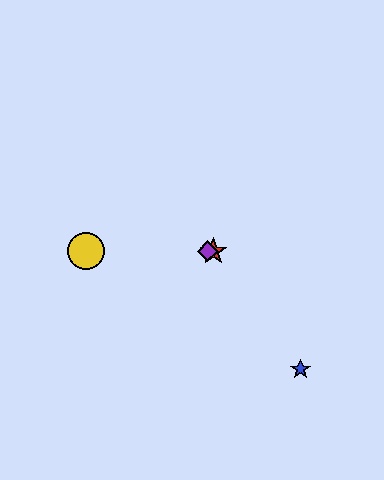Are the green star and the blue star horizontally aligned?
No, the green star is at y≈251 and the blue star is at y≈369.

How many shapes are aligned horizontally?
4 shapes (the red star, the green star, the yellow circle, the purple diamond) are aligned horizontally.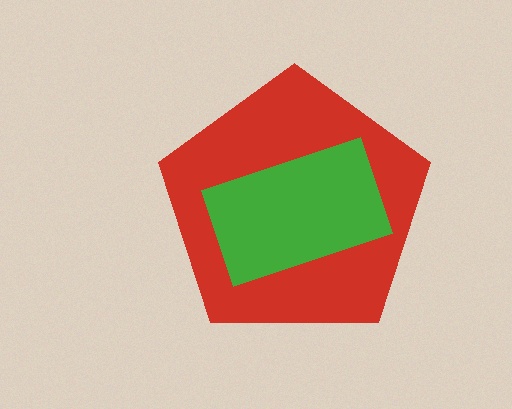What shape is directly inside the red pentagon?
The green rectangle.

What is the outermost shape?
The red pentagon.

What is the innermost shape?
The green rectangle.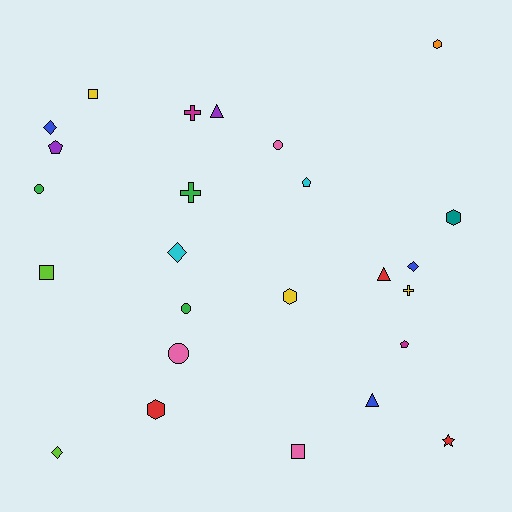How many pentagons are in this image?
There are 3 pentagons.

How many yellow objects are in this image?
There are 3 yellow objects.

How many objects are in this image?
There are 25 objects.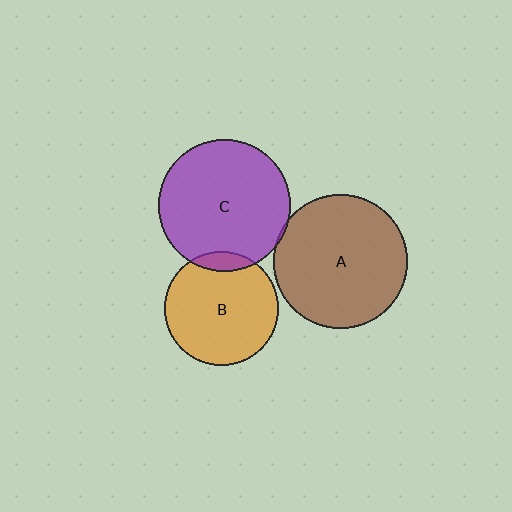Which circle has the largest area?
Circle A (brown).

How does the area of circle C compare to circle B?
Approximately 1.4 times.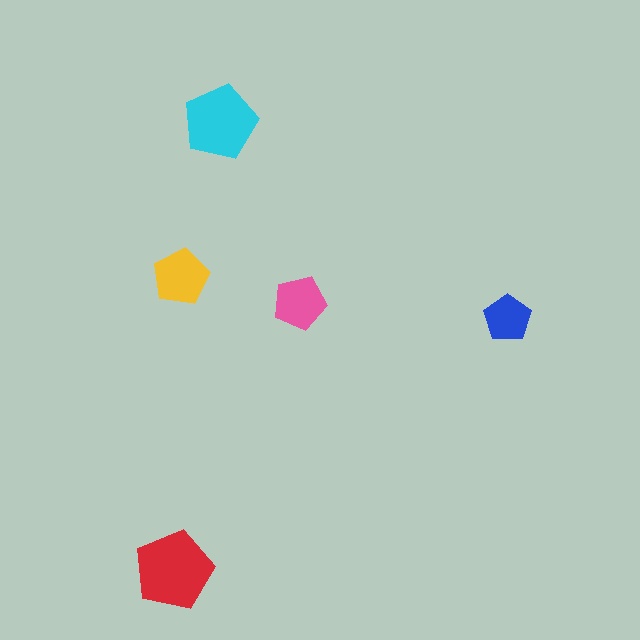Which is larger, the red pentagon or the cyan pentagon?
The red one.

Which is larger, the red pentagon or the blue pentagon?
The red one.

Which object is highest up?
The cyan pentagon is topmost.